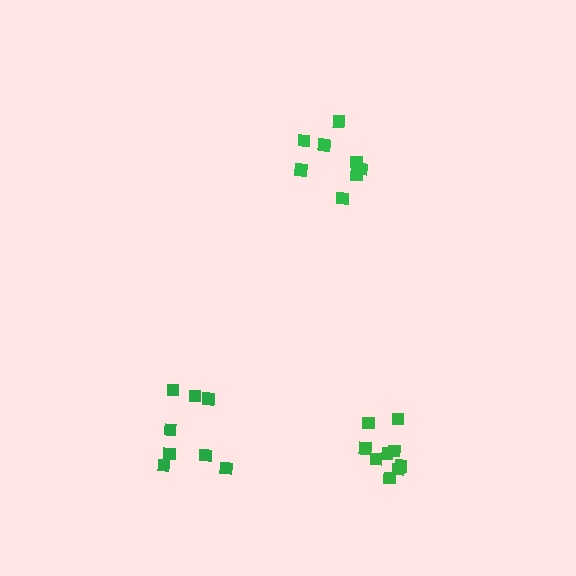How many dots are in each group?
Group 1: 9 dots, Group 2: 8 dots, Group 3: 9 dots (26 total).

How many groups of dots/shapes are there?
There are 3 groups.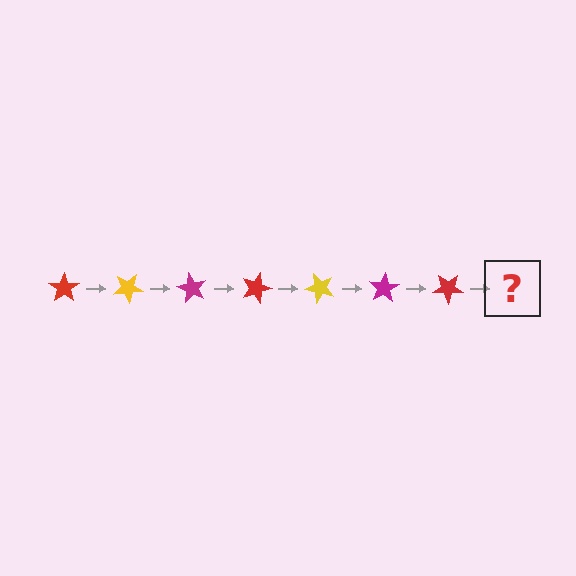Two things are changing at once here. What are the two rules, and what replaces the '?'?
The two rules are that it rotates 30 degrees each step and the color cycles through red, yellow, and magenta. The '?' should be a yellow star, rotated 210 degrees from the start.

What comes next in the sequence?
The next element should be a yellow star, rotated 210 degrees from the start.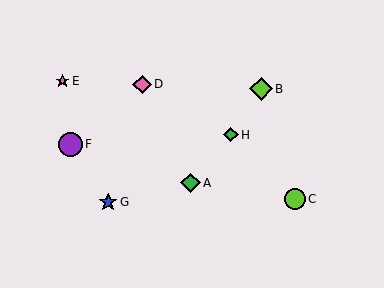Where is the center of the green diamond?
The center of the green diamond is at (190, 183).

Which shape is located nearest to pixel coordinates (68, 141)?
The purple circle (labeled F) at (70, 144) is nearest to that location.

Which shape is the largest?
The purple circle (labeled F) is the largest.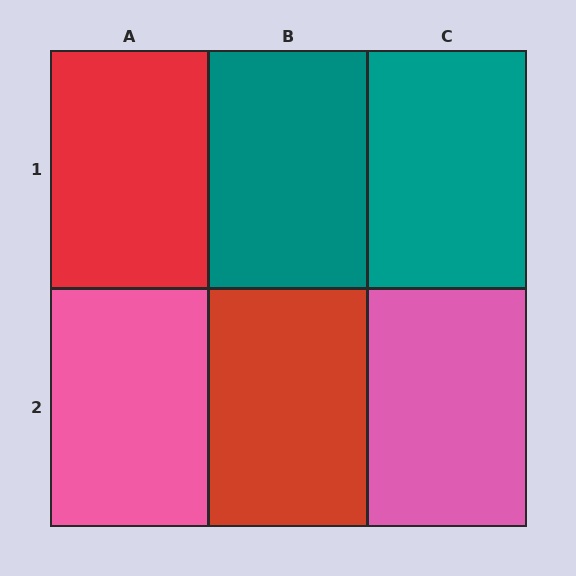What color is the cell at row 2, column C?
Pink.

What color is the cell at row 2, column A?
Pink.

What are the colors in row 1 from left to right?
Red, teal, teal.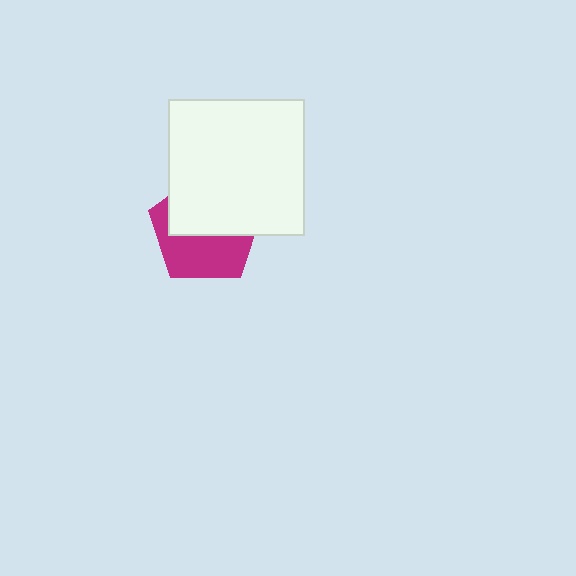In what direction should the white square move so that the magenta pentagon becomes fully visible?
The white square should move up. That is the shortest direction to clear the overlap and leave the magenta pentagon fully visible.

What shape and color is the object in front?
The object in front is a white square.